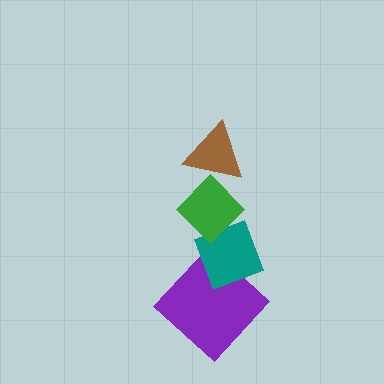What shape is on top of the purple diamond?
The teal diamond is on top of the purple diamond.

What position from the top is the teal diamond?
The teal diamond is 3rd from the top.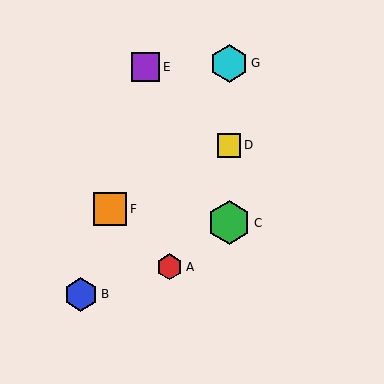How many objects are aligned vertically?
3 objects (C, D, G) are aligned vertically.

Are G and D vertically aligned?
Yes, both are at x≈229.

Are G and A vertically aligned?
No, G is at x≈229 and A is at x≈170.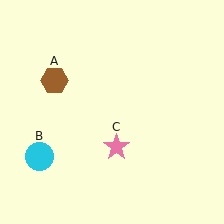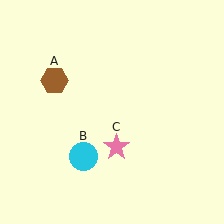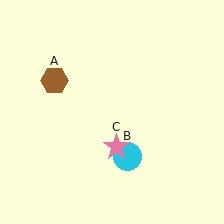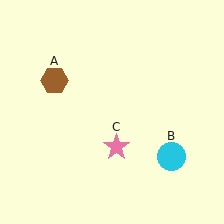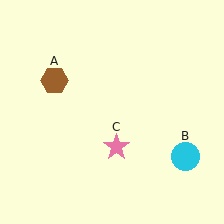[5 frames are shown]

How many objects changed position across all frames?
1 object changed position: cyan circle (object B).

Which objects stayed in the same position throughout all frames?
Brown hexagon (object A) and pink star (object C) remained stationary.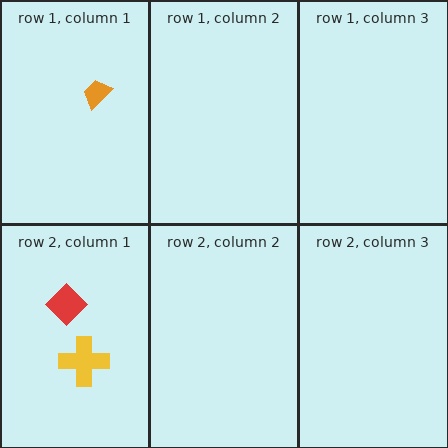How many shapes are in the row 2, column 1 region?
2.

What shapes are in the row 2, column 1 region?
The red diamond, the yellow cross.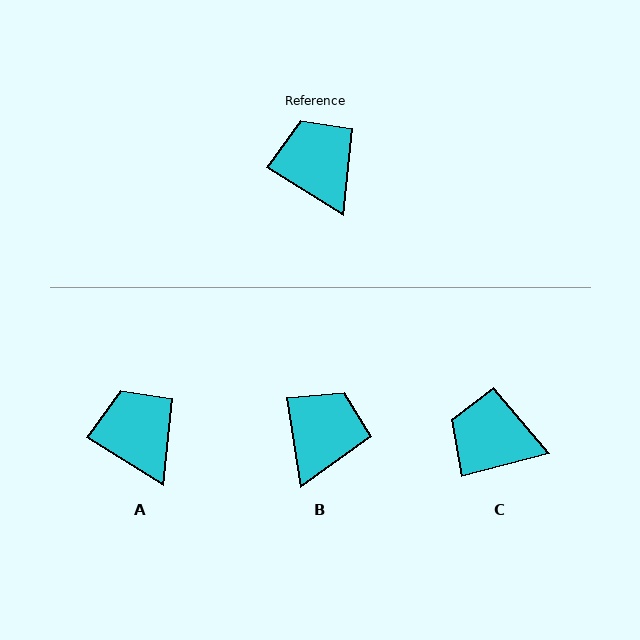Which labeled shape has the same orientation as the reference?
A.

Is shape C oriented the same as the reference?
No, it is off by about 46 degrees.